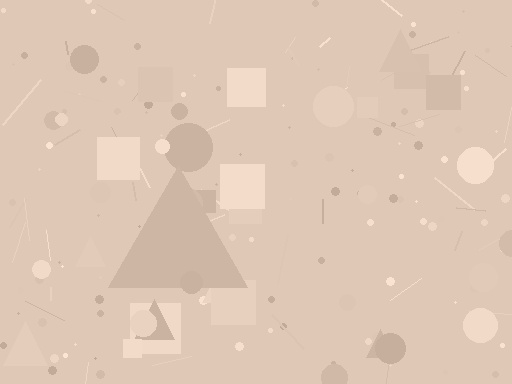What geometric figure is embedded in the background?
A triangle is embedded in the background.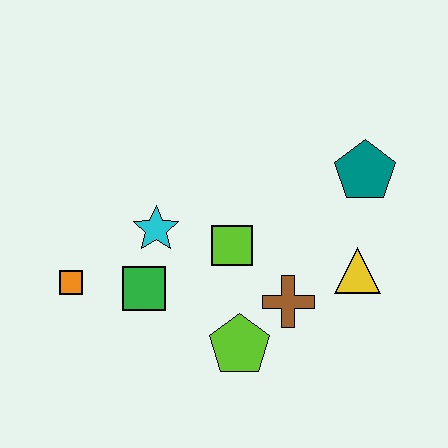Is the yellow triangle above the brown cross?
Yes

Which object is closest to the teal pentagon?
The yellow triangle is closest to the teal pentagon.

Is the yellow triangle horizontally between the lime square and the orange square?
No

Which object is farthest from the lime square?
The orange square is farthest from the lime square.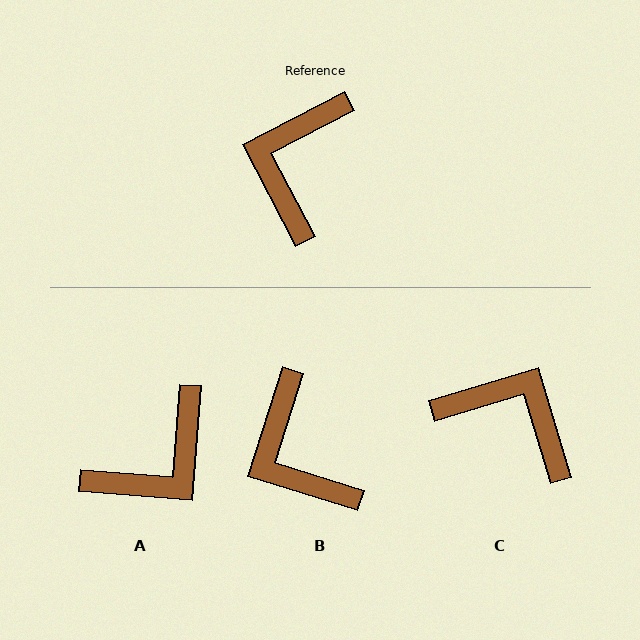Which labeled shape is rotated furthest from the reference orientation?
A, about 148 degrees away.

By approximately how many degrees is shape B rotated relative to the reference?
Approximately 45 degrees counter-clockwise.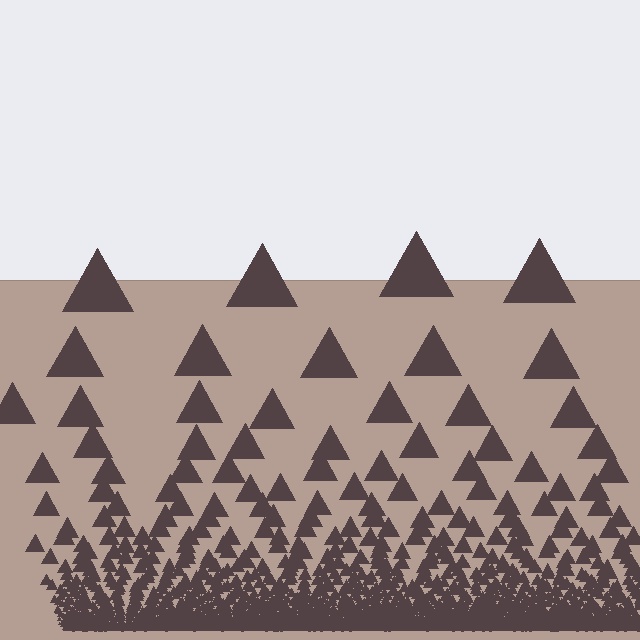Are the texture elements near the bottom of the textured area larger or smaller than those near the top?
Smaller. The gradient is inverted — elements near the bottom are smaller and denser.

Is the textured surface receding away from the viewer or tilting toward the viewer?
The surface appears to tilt toward the viewer. Texture elements get larger and sparser toward the top.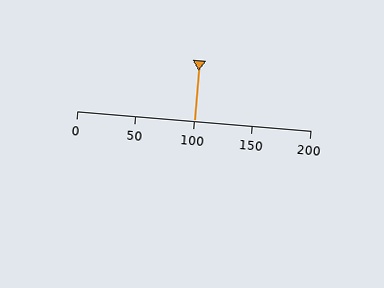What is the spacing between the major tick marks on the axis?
The major ticks are spaced 50 apart.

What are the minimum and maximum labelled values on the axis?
The axis runs from 0 to 200.